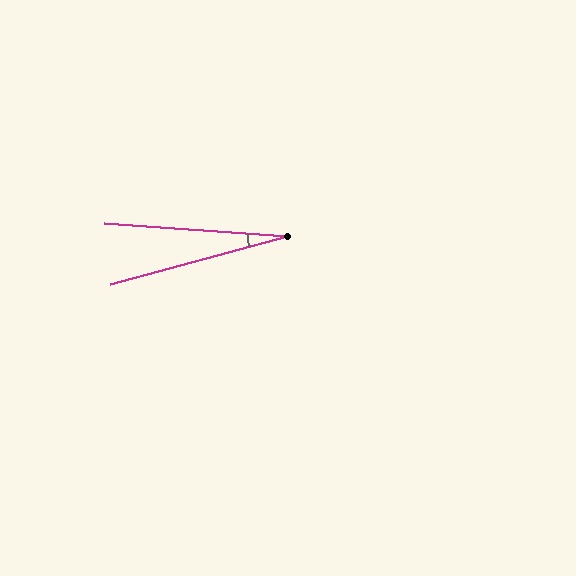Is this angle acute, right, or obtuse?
It is acute.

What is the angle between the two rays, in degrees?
Approximately 19 degrees.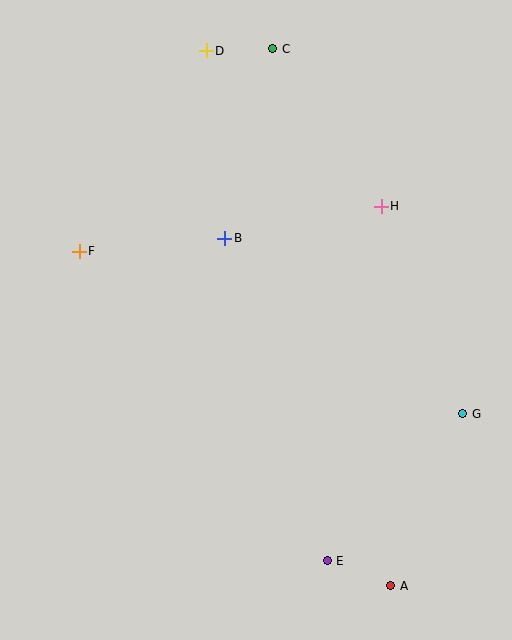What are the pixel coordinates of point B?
Point B is at (225, 238).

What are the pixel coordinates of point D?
Point D is at (206, 51).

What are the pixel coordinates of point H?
Point H is at (381, 206).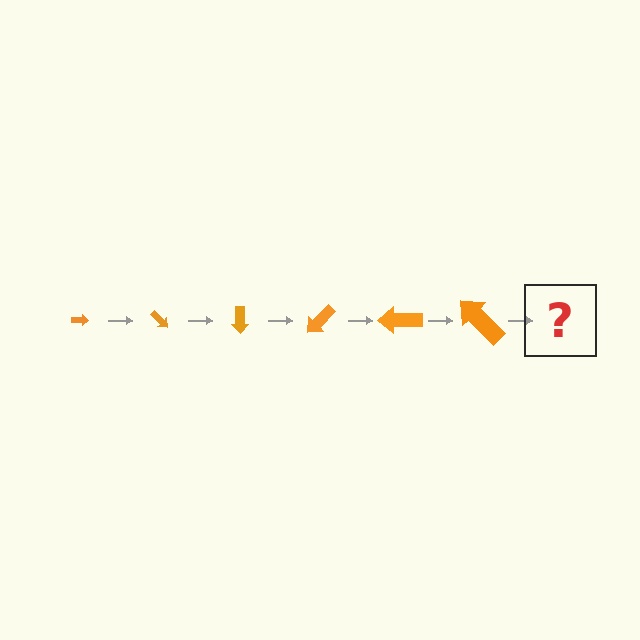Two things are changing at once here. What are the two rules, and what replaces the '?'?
The two rules are that the arrow grows larger each step and it rotates 45 degrees each step. The '?' should be an arrow, larger than the previous one and rotated 270 degrees from the start.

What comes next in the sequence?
The next element should be an arrow, larger than the previous one and rotated 270 degrees from the start.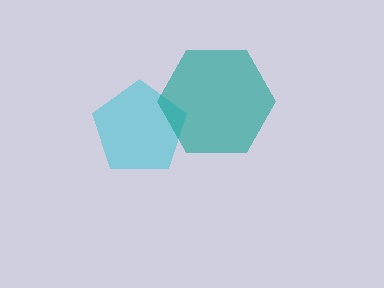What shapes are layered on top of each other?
The layered shapes are: a cyan pentagon, a teal hexagon.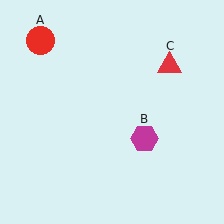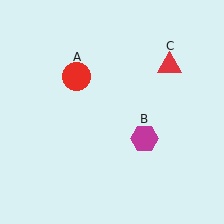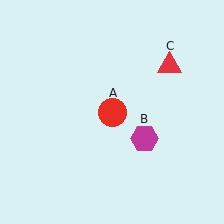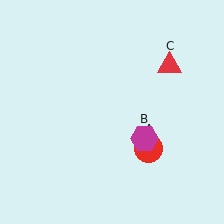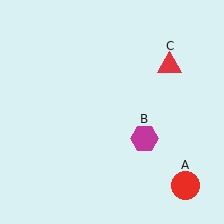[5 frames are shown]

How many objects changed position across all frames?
1 object changed position: red circle (object A).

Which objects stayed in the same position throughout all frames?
Magenta hexagon (object B) and red triangle (object C) remained stationary.